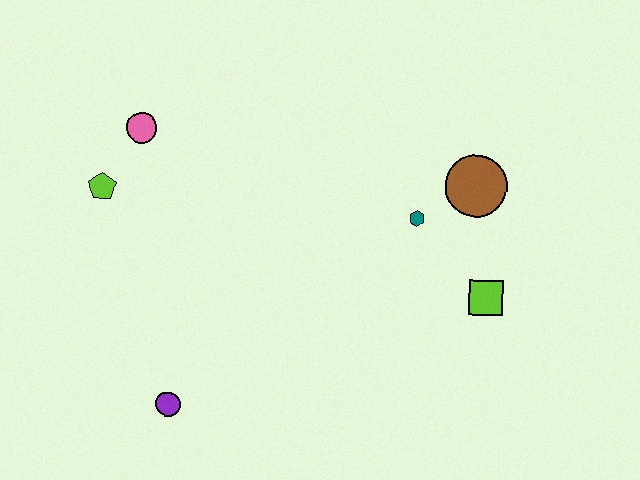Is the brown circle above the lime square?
Yes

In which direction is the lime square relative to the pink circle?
The lime square is to the right of the pink circle.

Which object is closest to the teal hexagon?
The brown circle is closest to the teal hexagon.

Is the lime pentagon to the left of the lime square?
Yes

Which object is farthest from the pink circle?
The lime square is farthest from the pink circle.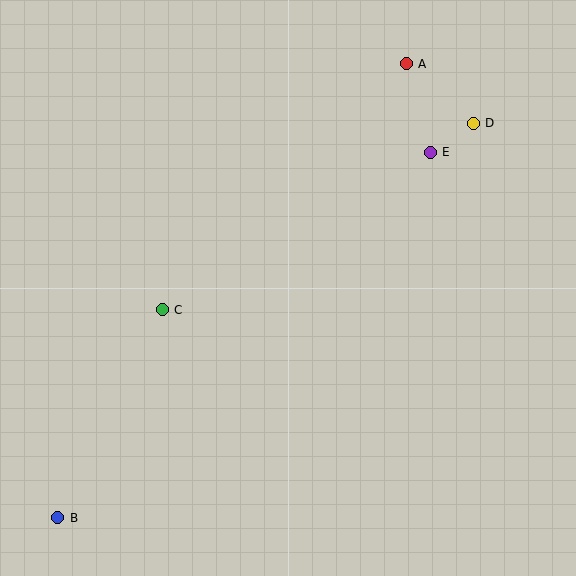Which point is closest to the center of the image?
Point C at (162, 310) is closest to the center.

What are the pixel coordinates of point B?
Point B is at (58, 518).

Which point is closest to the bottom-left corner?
Point B is closest to the bottom-left corner.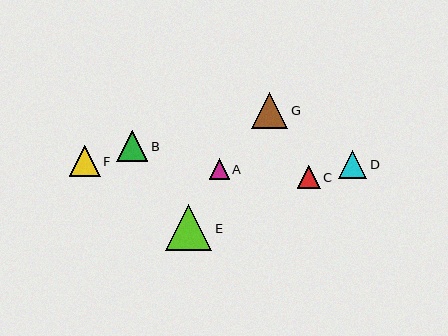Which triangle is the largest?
Triangle E is the largest with a size of approximately 46 pixels.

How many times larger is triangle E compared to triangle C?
Triangle E is approximately 2.0 times the size of triangle C.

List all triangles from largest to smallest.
From largest to smallest: E, G, F, B, D, C, A.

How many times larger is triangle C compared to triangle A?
Triangle C is approximately 1.1 times the size of triangle A.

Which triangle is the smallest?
Triangle A is the smallest with a size of approximately 20 pixels.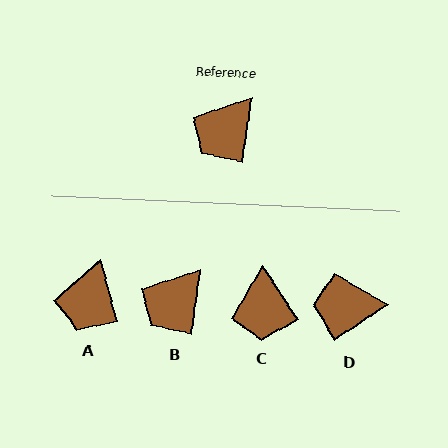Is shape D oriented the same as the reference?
No, it is off by about 48 degrees.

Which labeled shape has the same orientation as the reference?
B.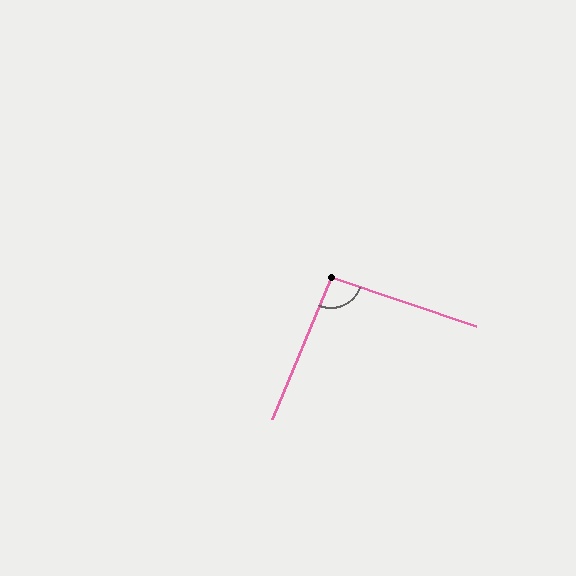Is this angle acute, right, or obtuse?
It is approximately a right angle.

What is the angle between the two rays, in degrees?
Approximately 94 degrees.